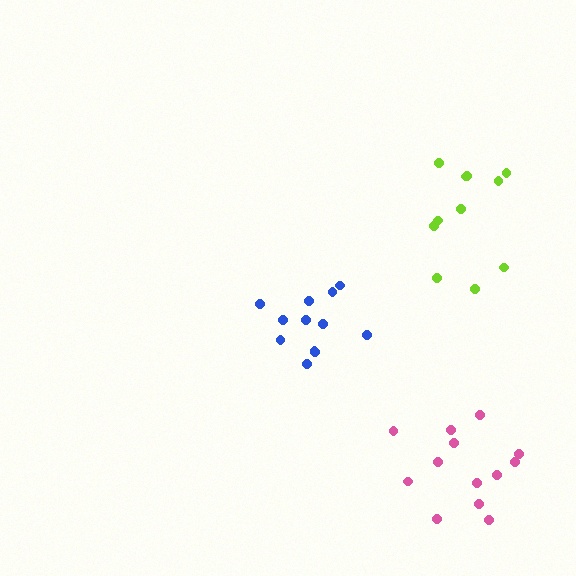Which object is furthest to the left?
The blue cluster is leftmost.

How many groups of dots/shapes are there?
There are 3 groups.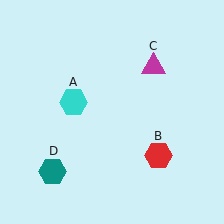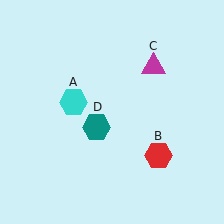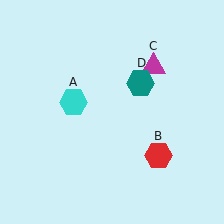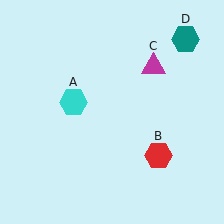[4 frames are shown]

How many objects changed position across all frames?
1 object changed position: teal hexagon (object D).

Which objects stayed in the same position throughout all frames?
Cyan hexagon (object A) and red hexagon (object B) and magenta triangle (object C) remained stationary.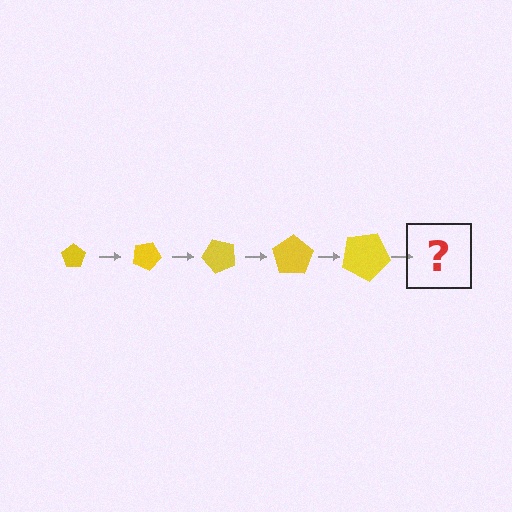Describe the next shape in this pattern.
It should be a pentagon, larger than the previous one and rotated 125 degrees from the start.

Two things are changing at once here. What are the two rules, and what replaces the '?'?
The two rules are that the pentagon grows larger each step and it rotates 25 degrees each step. The '?' should be a pentagon, larger than the previous one and rotated 125 degrees from the start.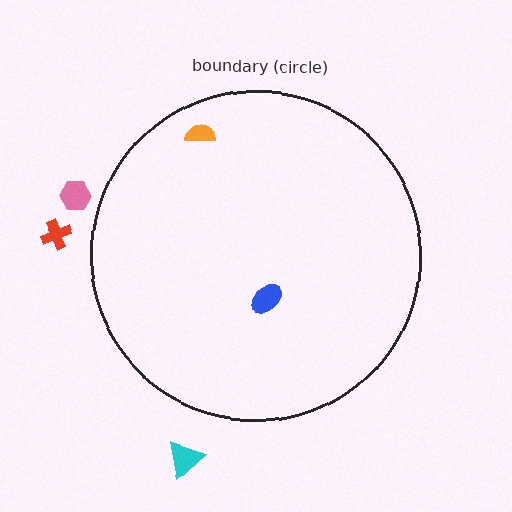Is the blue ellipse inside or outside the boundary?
Inside.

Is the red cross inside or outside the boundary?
Outside.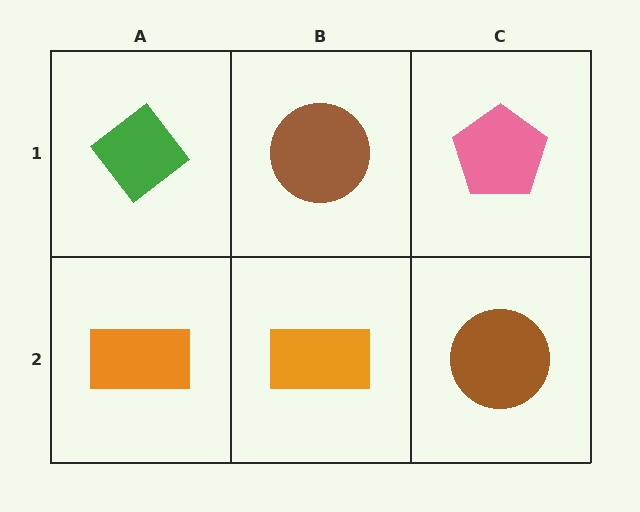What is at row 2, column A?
An orange rectangle.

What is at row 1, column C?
A pink pentagon.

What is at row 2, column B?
An orange rectangle.